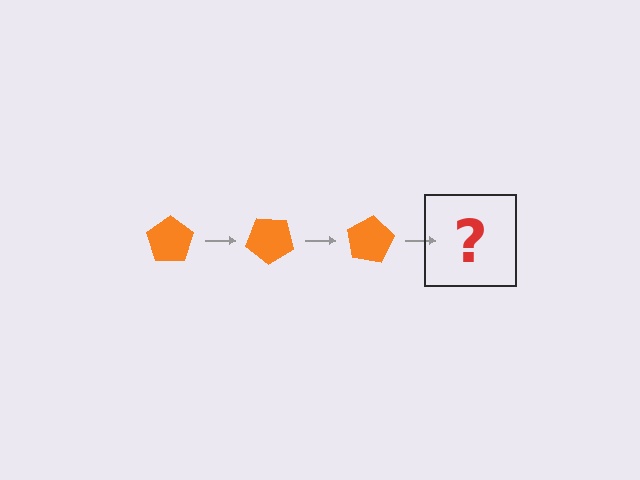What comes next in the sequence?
The next element should be an orange pentagon rotated 120 degrees.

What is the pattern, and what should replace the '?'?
The pattern is that the pentagon rotates 40 degrees each step. The '?' should be an orange pentagon rotated 120 degrees.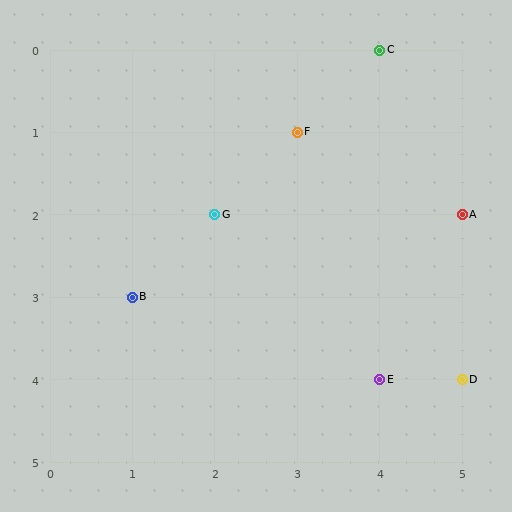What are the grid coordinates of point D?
Point D is at grid coordinates (5, 4).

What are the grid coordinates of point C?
Point C is at grid coordinates (4, 0).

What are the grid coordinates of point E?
Point E is at grid coordinates (4, 4).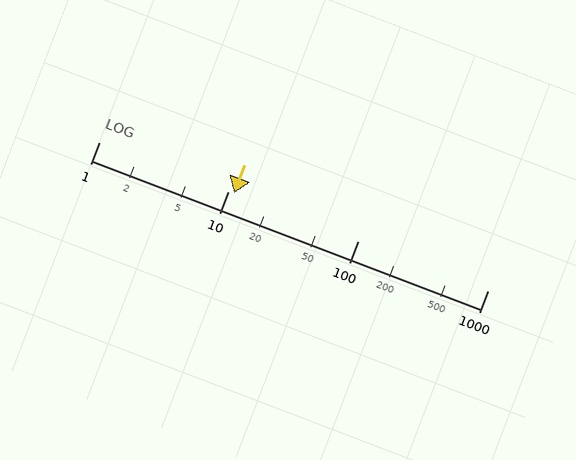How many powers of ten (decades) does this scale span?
The scale spans 3 decades, from 1 to 1000.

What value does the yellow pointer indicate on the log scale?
The pointer indicates approximately 11.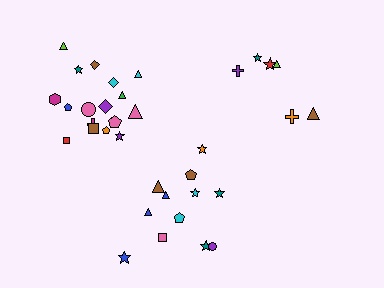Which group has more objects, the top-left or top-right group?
The top-left group.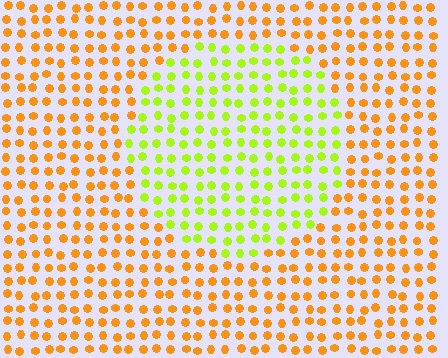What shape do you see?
I see a circle.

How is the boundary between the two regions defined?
The boundary is defined purely by a slight shift in hue (about 50 degrees). Spacing, size, and orientation are identical on both sides.